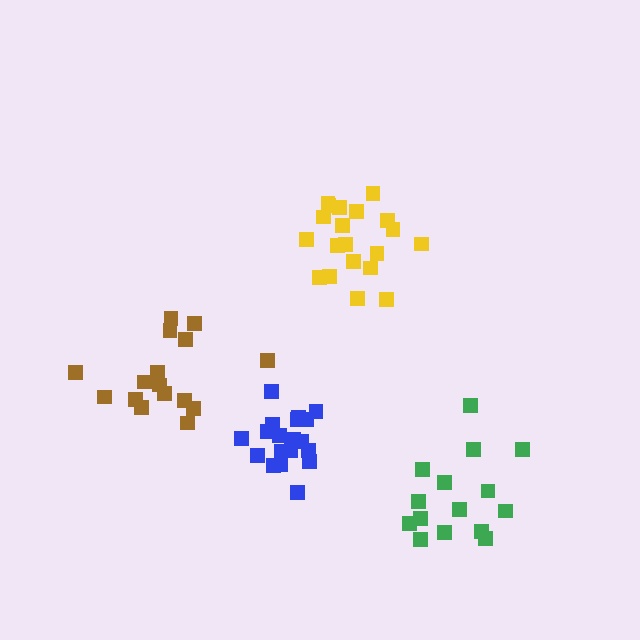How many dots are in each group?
Group 1: 15 dots, Group 2: 19 dots, Group 3: 20 dots, Group 4: 16 dots (70 total).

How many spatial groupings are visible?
There are 4 spatial groupings.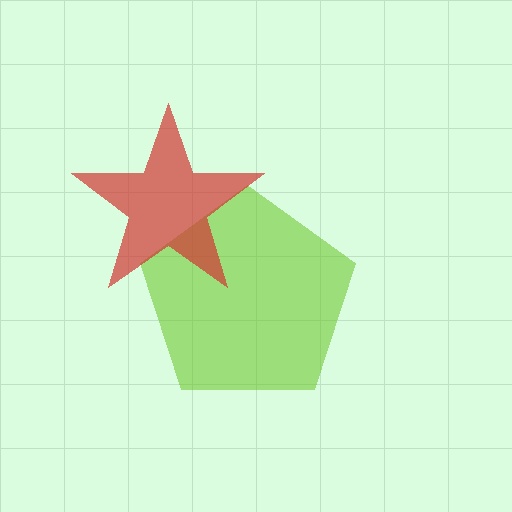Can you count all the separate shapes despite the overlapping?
Yes, there are 2 separate shapes.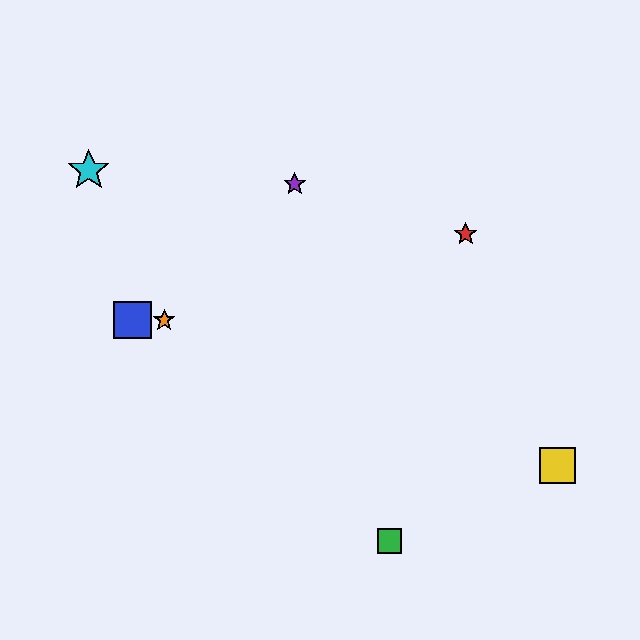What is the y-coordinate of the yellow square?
The yellow square is at y≈465.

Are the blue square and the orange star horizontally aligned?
Yes, both are at y≈320.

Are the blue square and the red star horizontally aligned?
No, the blue square is at y≈320 and the red star is at y≈234.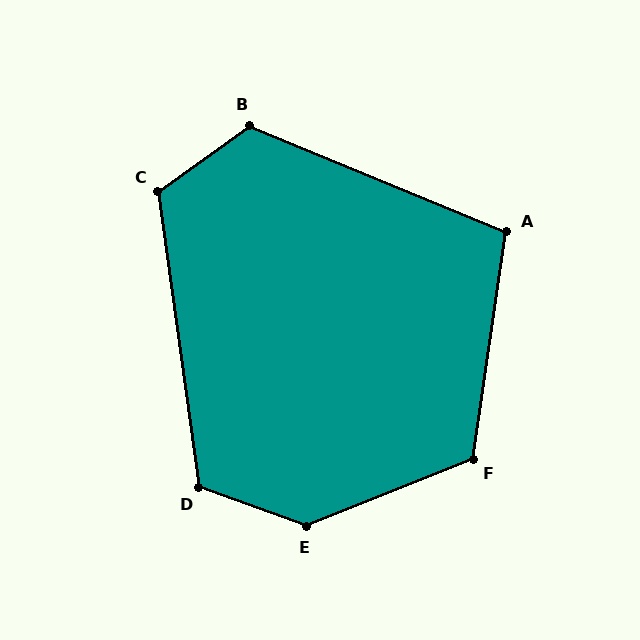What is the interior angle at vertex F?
Approximately 120 degrees (obtuse).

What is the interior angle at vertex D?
Approximately 118 degrees (obtuse).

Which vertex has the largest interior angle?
E, at approximately 138 degrees.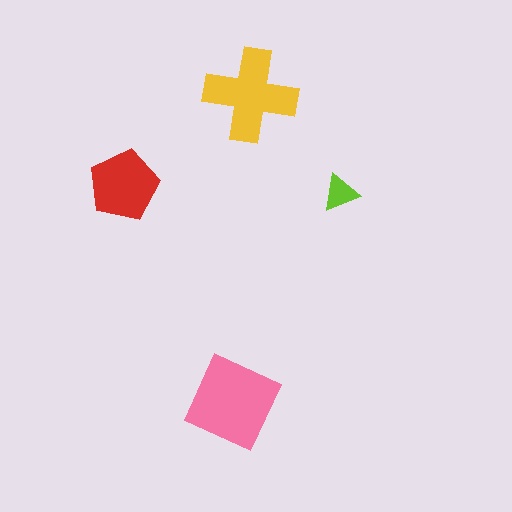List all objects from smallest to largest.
The lime triangle, the red pentagon, the yellow cross, the pink diamond.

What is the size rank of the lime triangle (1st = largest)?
4th.